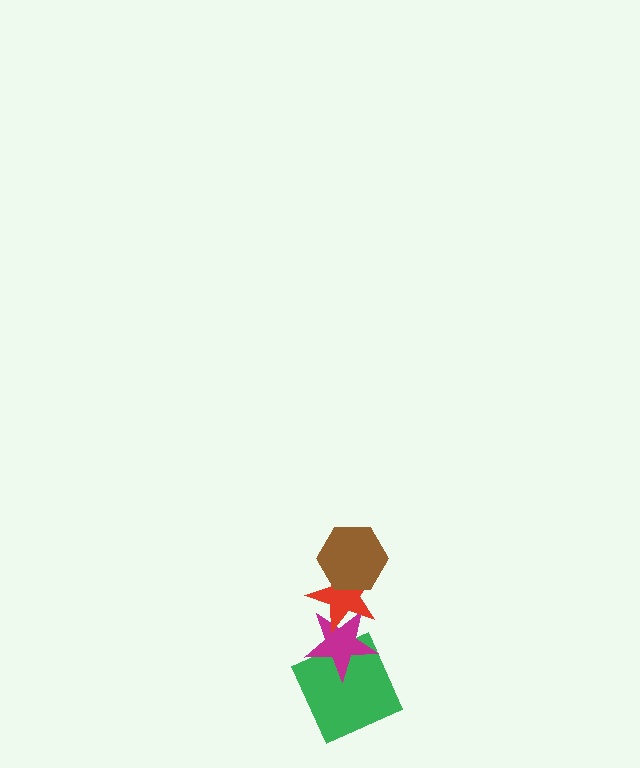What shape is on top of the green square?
The magenta star is on top of the green square.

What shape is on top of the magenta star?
The red star is on top of the magenta star.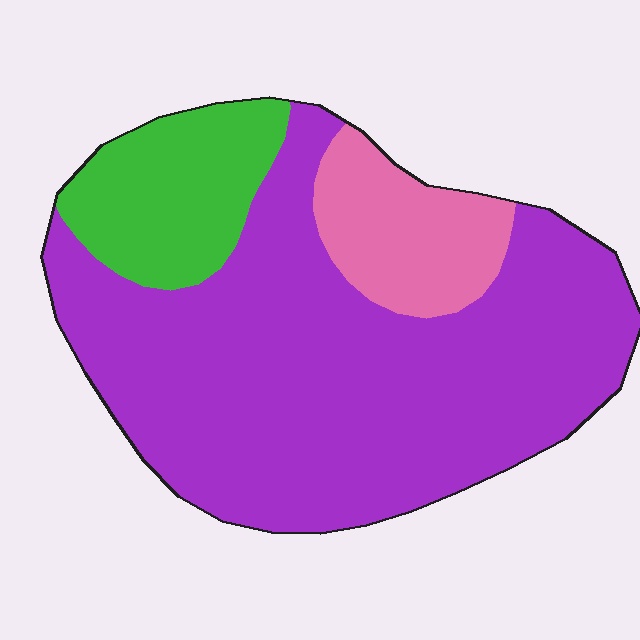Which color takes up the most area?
Purple, at roughly 70%.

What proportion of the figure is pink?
Pink covers 13% of the figure.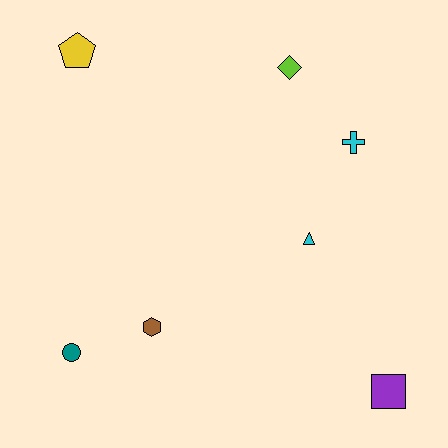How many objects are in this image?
There are 7 objects.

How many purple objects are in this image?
There is 1 purple object.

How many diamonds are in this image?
There is 1 diamond.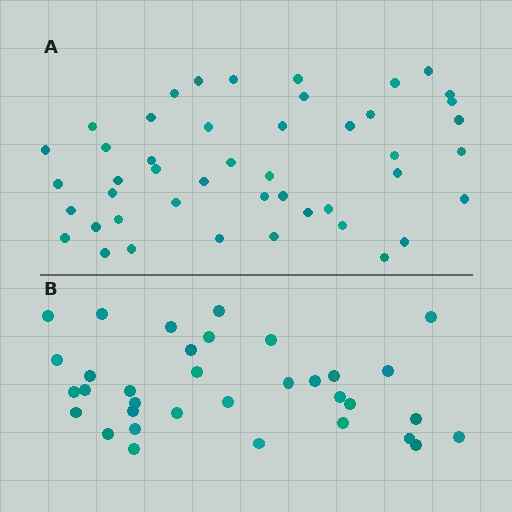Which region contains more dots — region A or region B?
Region A (the top region) has more dots.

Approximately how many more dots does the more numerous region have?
Region A has roughly 12 or so more dots than region B.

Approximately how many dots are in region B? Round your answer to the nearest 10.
About 30 dots. (The exact count is 34, which rounds to 30.)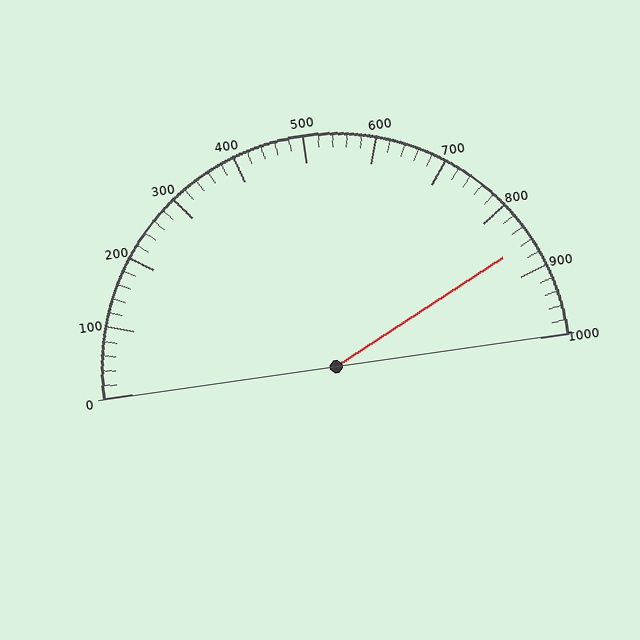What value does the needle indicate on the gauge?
The needle indicates approximately 860.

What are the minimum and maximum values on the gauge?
The gauge ranges from 0 to 1000.